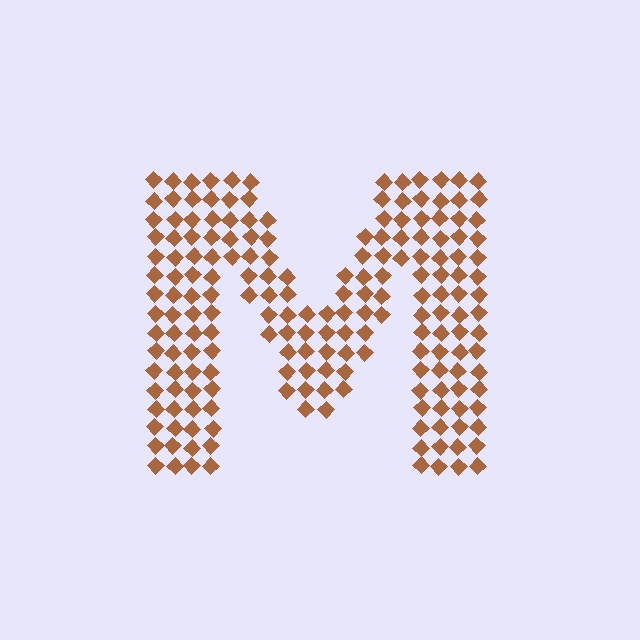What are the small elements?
The small elements are diamonds.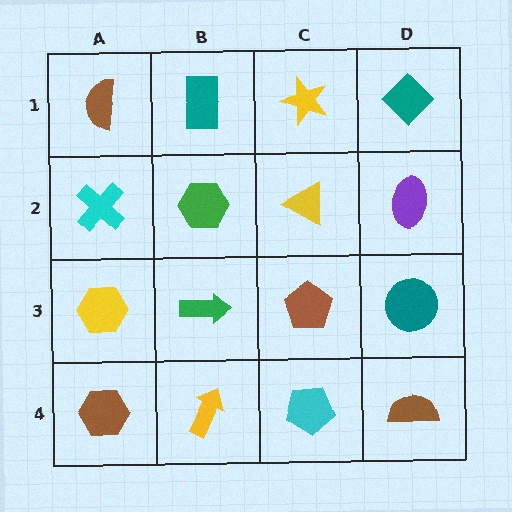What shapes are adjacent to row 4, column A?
A yellow hexagon (row 3, column A), a yellow arrow (row 4, column B).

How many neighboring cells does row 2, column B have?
4.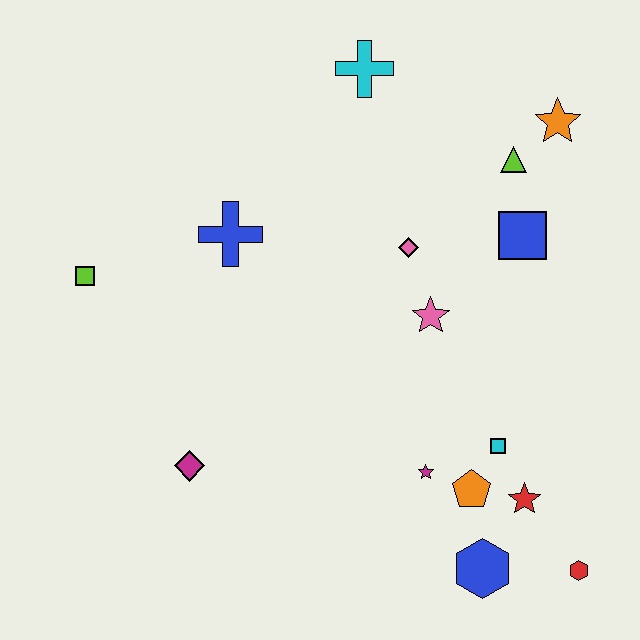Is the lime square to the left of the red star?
Yes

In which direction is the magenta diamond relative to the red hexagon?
The magenta diamond is to the left of the red hexagon.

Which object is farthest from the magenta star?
The cyan cross is farthest from the magenta star.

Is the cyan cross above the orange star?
Yes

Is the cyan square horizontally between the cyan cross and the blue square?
Yes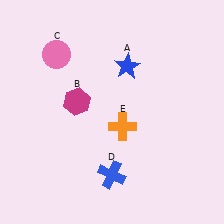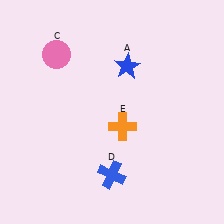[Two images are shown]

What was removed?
The magenta hexagon (B) was removed in Image 2.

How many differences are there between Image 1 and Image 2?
There is 1 difference between the two images.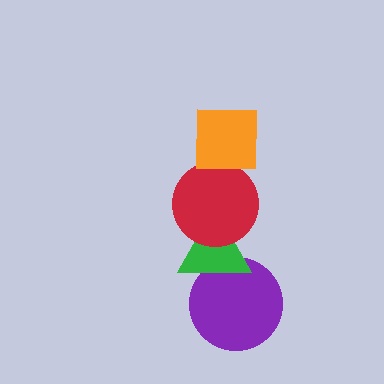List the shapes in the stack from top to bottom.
From top to bottom: the orange square, the red circle, the green triangle, the purple circle.